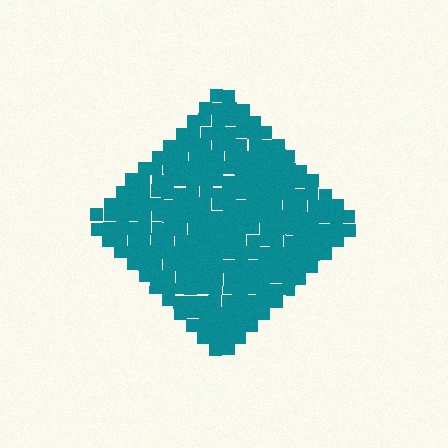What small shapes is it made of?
It is made of small squares.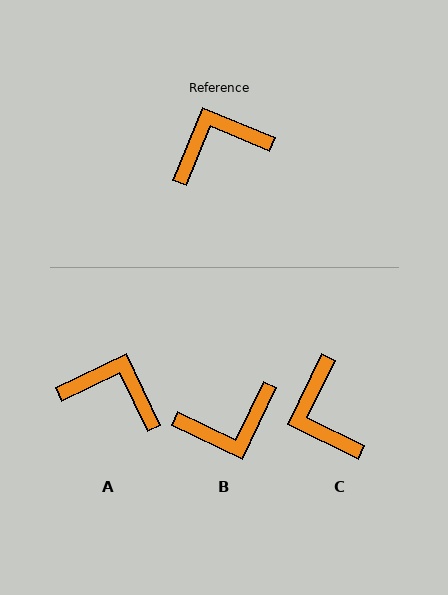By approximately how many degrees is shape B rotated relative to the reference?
Approximately 177 degrees counter-clockwise.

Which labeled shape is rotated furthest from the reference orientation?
B, about 177 degrees away.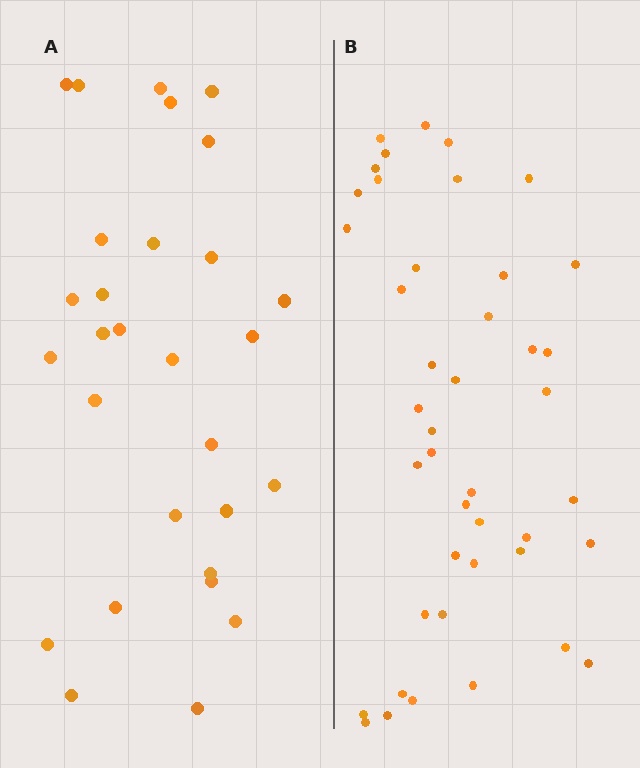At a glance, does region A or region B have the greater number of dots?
Region B (the right region) has more dots.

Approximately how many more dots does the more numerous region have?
Region B has approximately 15 more dots than region A.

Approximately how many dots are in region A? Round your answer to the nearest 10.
About 30 dots. (The exact count is 29, which rounds to 30.)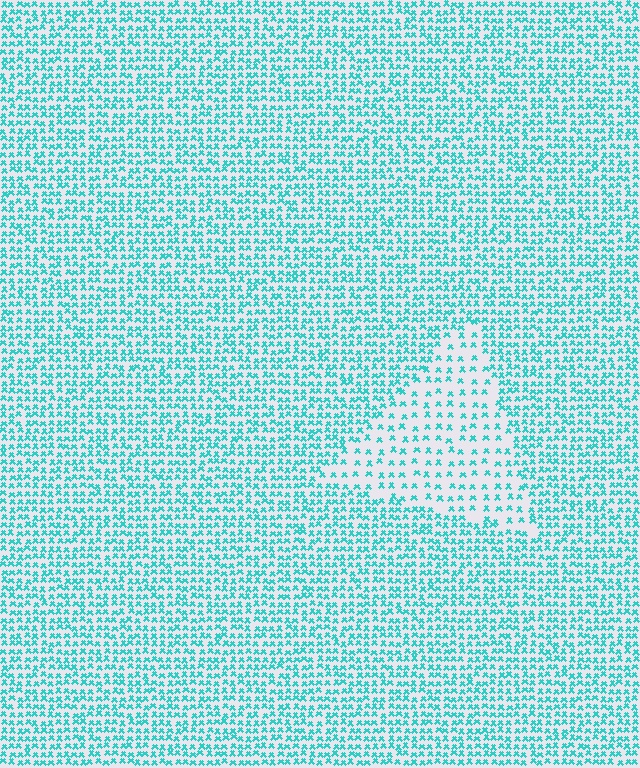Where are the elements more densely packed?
The elements are more densely packed outside the triangle boundary.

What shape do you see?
I see a triangle.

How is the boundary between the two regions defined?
The boundary is defined by a change in element density (approximately 2.2x ratio). All elements are the same color, size, and shape.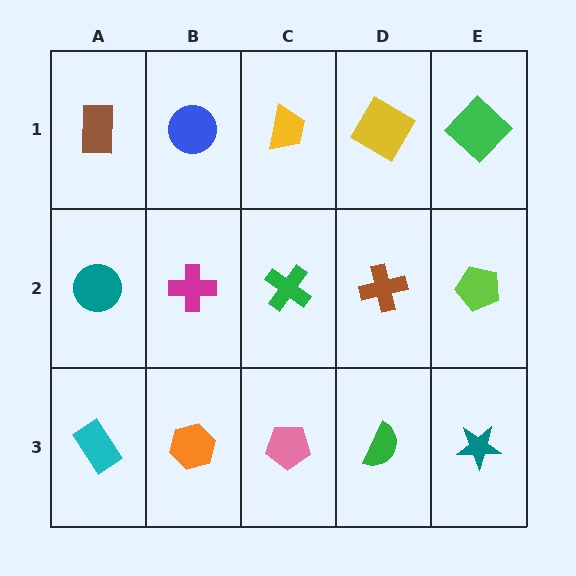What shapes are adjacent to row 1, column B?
A magenta cross (row 2, column B), a brown rectangle (row 1, column A), a yellow trapezoid (row 1, column C).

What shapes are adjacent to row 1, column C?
A green cross (row 2, column C), a blue circle (row 1, column B), a yellow diamond (row 1, column D).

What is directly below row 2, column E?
A teal star.